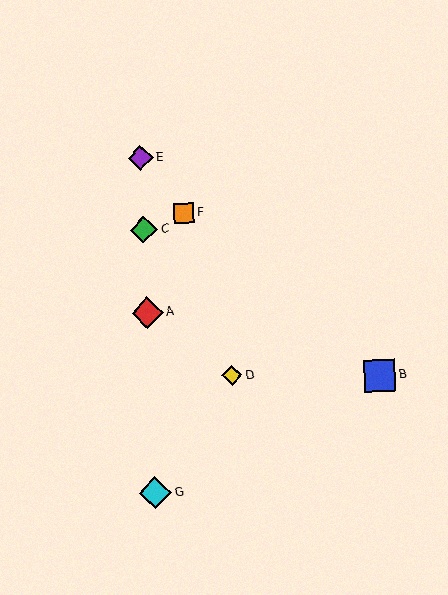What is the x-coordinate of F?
Object F is at x≈184.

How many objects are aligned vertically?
4 objects (A, C, E, G) are aligned vertically.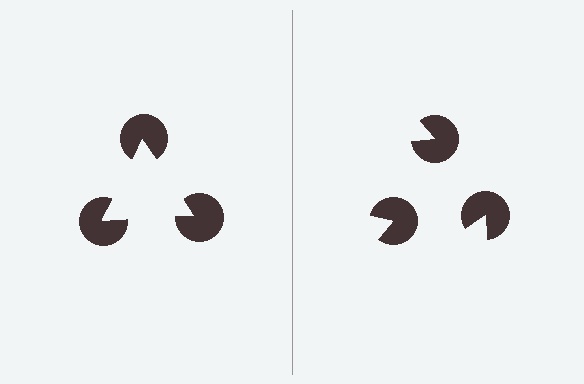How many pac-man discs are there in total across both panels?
6 — 3 on each side.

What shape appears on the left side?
An illusory triangle.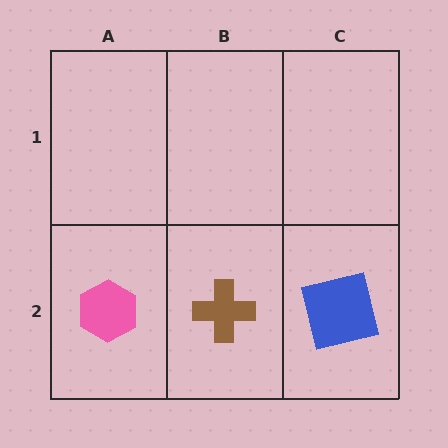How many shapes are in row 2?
3 shapes.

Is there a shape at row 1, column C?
No, that cell is empty.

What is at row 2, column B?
A brown cross.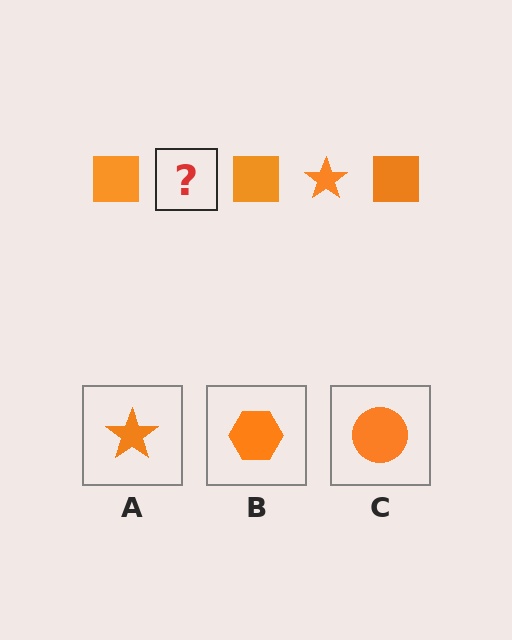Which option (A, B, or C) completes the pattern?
A.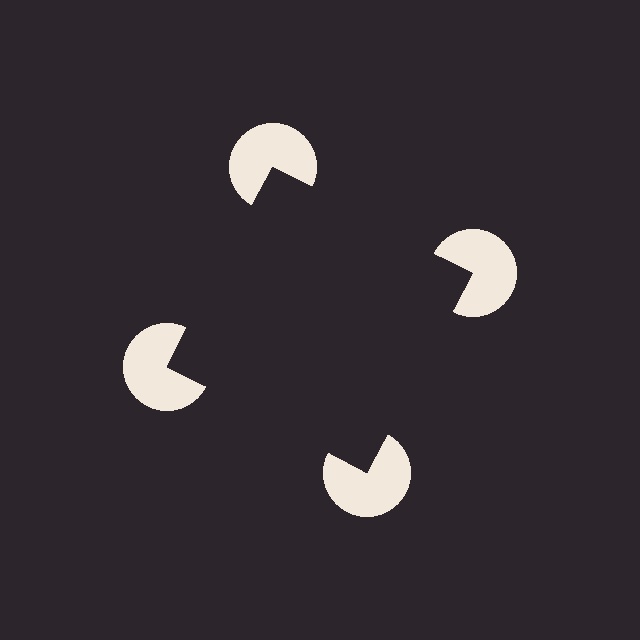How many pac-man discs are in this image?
There are 4 — one at each vertex of the illusory square.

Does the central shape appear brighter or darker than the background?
It typically appears slightly darker than the background, even though no actual brightness change is drawn.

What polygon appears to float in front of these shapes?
An illusory square — its edges are inferred from the aligned wedge cuts in the pac-man discs, not physically drawn.